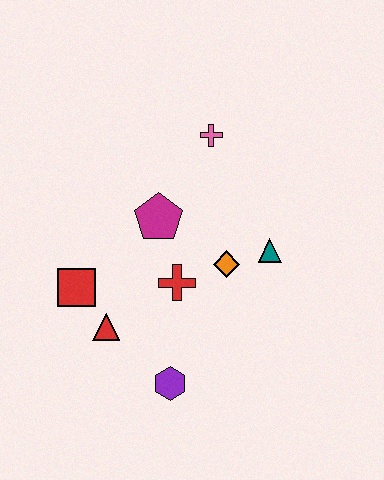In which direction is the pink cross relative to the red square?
The pink cross is above the red square.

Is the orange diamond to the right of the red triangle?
Yes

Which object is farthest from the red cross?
The pink cross is farthest from the red cross.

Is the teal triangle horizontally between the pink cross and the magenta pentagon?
No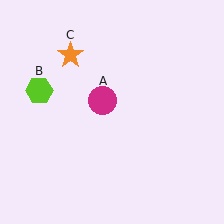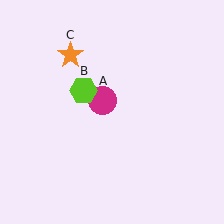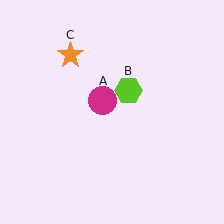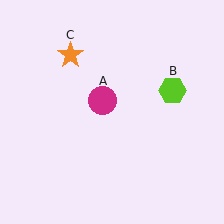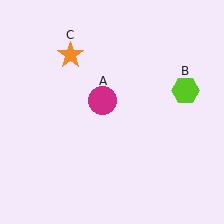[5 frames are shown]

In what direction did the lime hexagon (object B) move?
The lime hexagon (object B) moved right.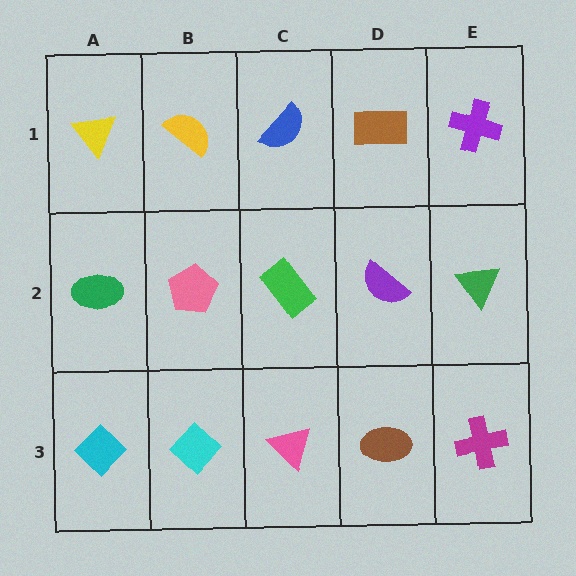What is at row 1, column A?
A yellow triangle.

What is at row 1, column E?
A purple cross.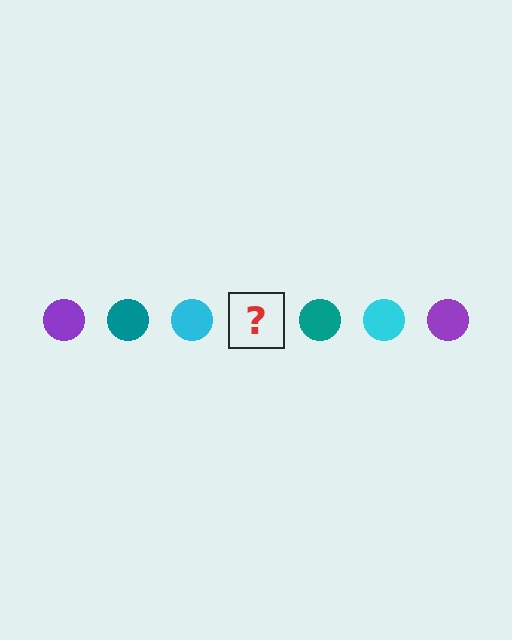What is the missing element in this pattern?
The missing element is a purple circle.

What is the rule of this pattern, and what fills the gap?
The rule is that the pattern cycles through purple, teal, cyan circles. The gap should be filled with a purple circle.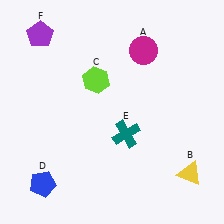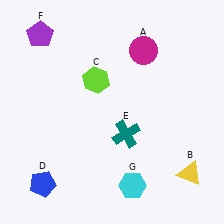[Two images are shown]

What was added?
A cyan hexagon (G) was added in Image 2.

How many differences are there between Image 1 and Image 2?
There is 1 difference between the two images.